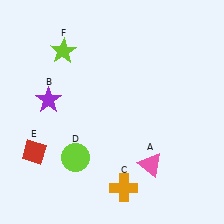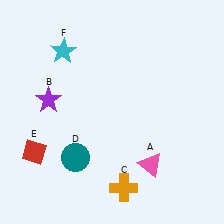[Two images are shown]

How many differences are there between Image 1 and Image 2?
There are 2 differences between the two images.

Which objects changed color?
D changed from lime to teal. F changed from lime to cyan.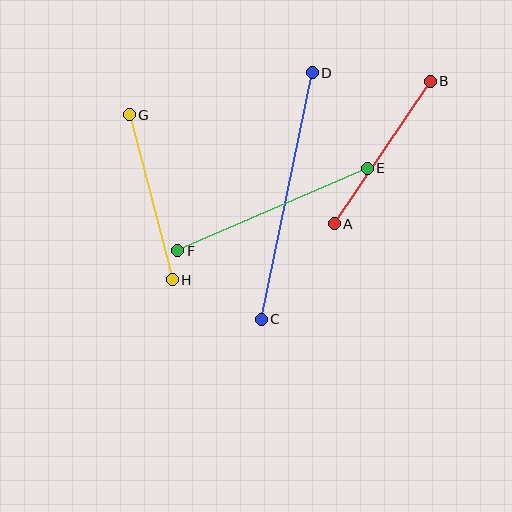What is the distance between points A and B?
The distance is approximately 172 pixels.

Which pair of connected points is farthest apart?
Points C and D are farthest apart.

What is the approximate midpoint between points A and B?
The midpoint is at approximately (382, 152) pixels.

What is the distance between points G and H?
The distance is approximately 171 pixels.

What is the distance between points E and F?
The distance is approximately 207 pixels.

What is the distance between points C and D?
The distance is approximately 251 pixels.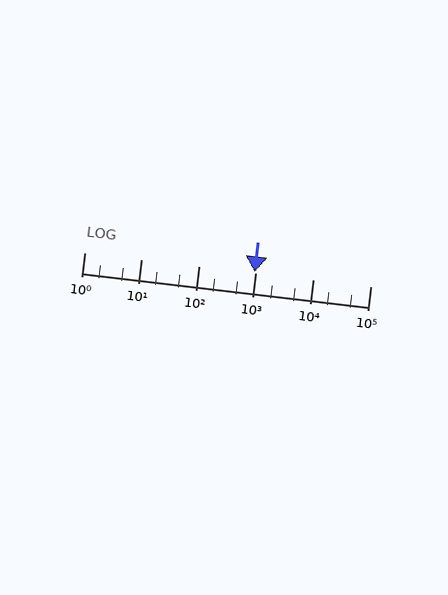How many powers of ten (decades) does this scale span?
The scale spans 5 decades, from 1 to 100000.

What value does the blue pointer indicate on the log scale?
The pointer indicates approximately 940.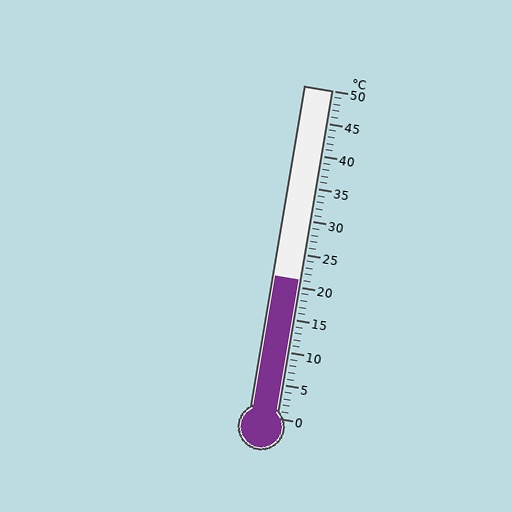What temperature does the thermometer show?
The thermometer shows approximately 21°C.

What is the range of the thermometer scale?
The thermometer scale ranges from 0°C to 50°C.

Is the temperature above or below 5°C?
The temperature is above 5°C.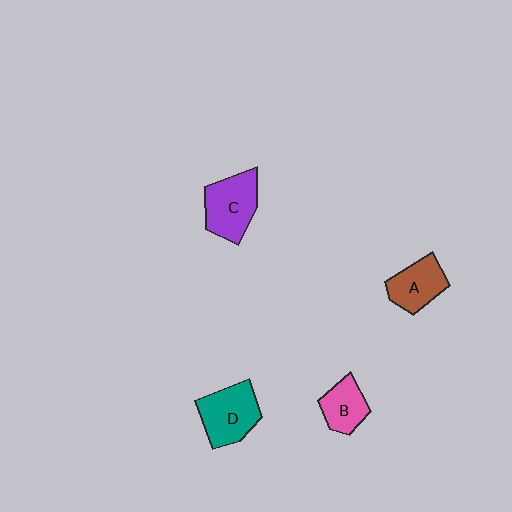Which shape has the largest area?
Shape C (purple).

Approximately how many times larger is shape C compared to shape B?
Approximately 1.5 times.